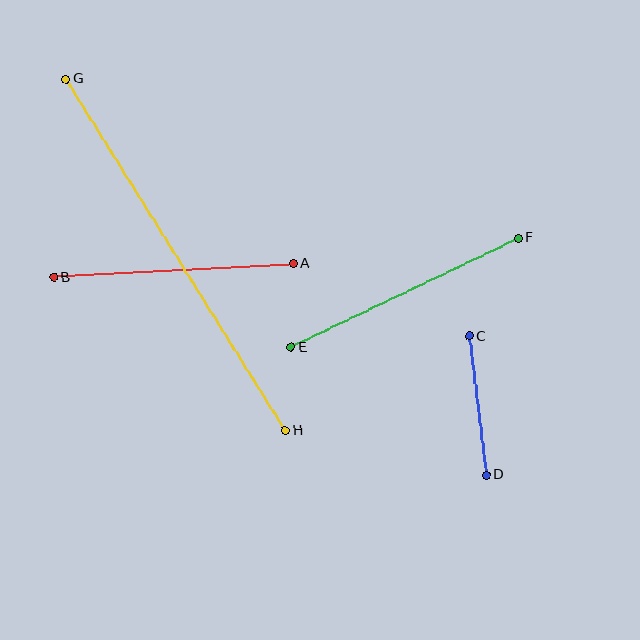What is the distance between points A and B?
The distance is approximately 240 pixels.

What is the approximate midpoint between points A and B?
The midpoint is at approximately (173, 270) pixels.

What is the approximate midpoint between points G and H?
The midpoint is at approximately (176, 255) pixels.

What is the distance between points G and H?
The distance is approximately 414 pixels.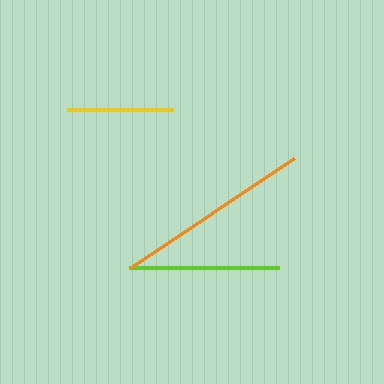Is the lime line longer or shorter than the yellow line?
The lime line is longer than the yellow line.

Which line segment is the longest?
The orange line is the longest at approximately 198 pixels.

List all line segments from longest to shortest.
From longest to shortest: orange, lime, yellow.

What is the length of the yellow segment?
The yellow segment is approximately 107 pixels long.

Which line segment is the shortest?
The yellow line is the shortest at approximately 107 pixels.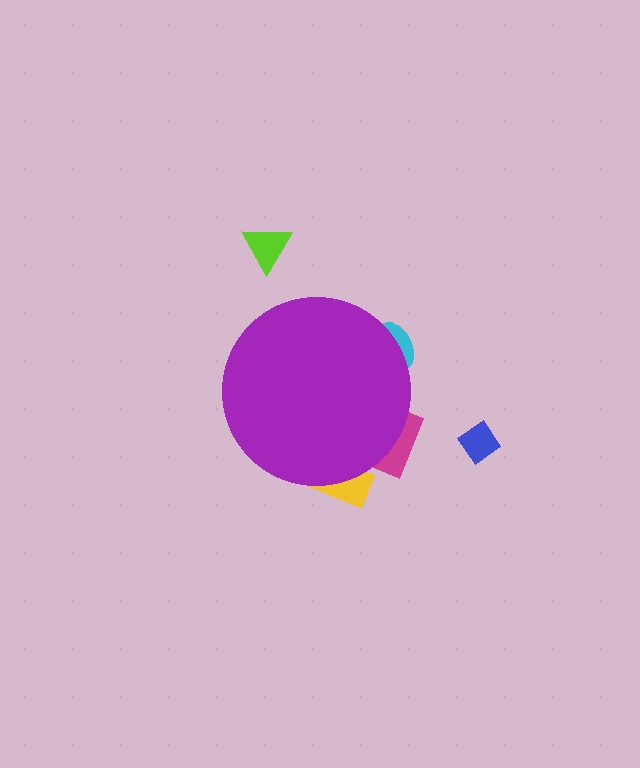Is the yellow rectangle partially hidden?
Yes, the yellow rectangle is partially hidden behind the purple circle.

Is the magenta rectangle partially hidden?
Yes, the magenta rectangle is partially hidden behind the purple circle.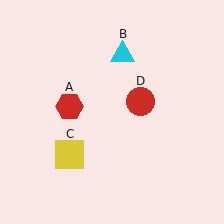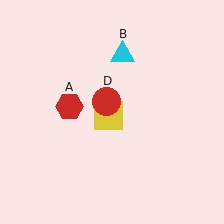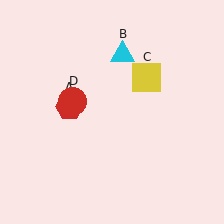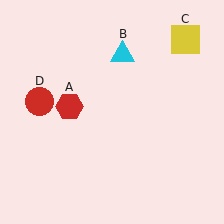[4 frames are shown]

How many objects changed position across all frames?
2 objects changed position: yellow square (object C), red circle (object D).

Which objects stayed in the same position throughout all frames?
Red hexagon (object A) and cyan triangle (object B) remained stationary.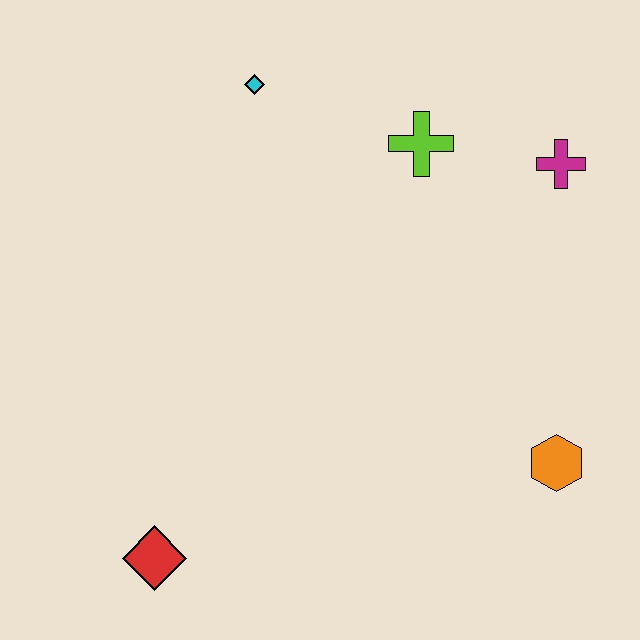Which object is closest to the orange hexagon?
The magenta cross is closest to the orange hexagon.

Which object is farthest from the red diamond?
The magenta cross is farthest from the red diamond.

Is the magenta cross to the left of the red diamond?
No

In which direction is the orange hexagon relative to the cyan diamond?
The orange hexagon is below the cyan diamond.